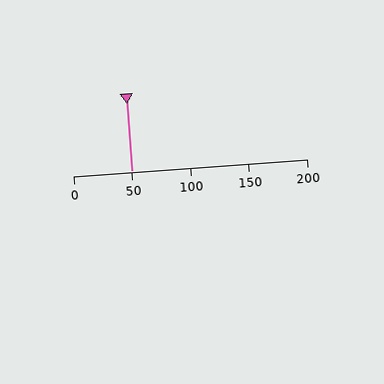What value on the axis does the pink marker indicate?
The marker indicates approximately 50.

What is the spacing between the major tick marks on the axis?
The major ticks are spaced 50 apart.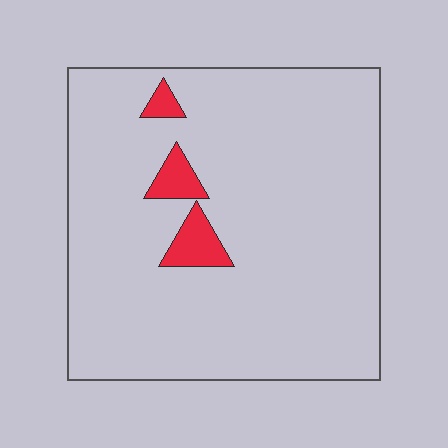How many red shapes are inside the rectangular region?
3.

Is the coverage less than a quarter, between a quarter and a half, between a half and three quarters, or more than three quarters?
Less than a quarter.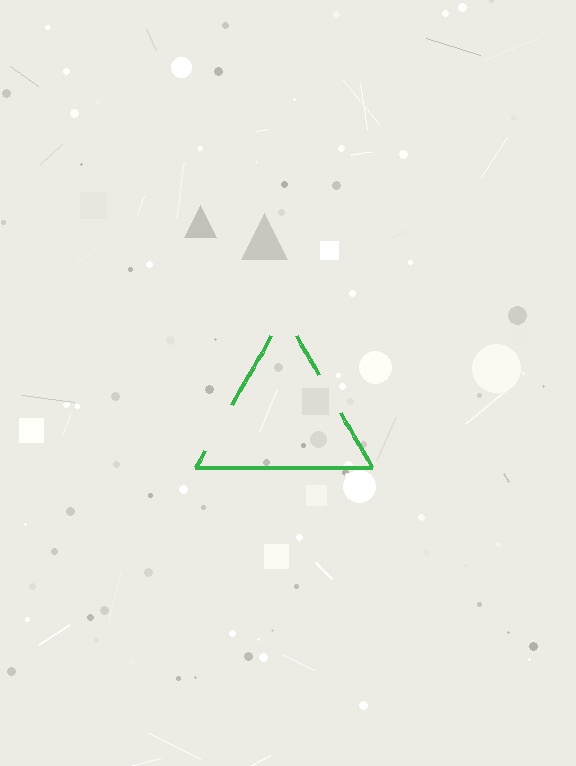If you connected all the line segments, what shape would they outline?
They would outline a triangle.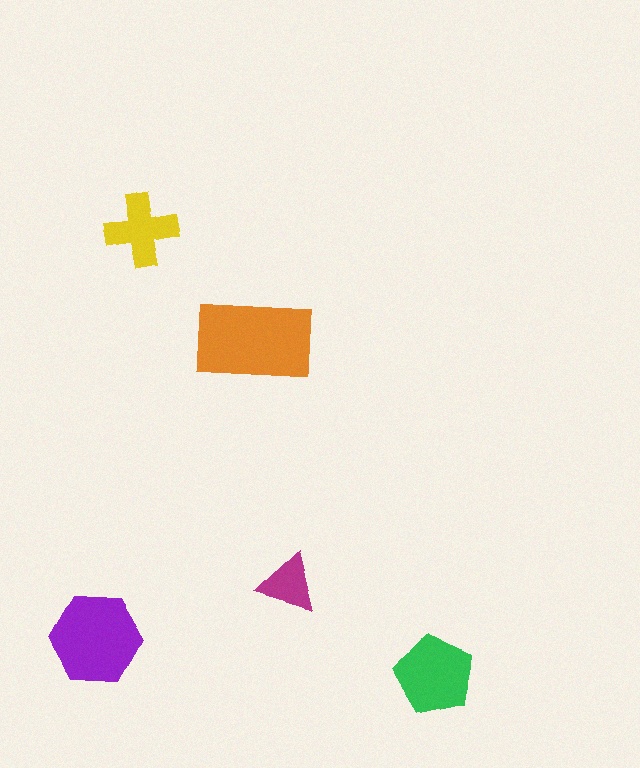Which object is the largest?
The orange rectangle.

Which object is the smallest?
The magenta triangle.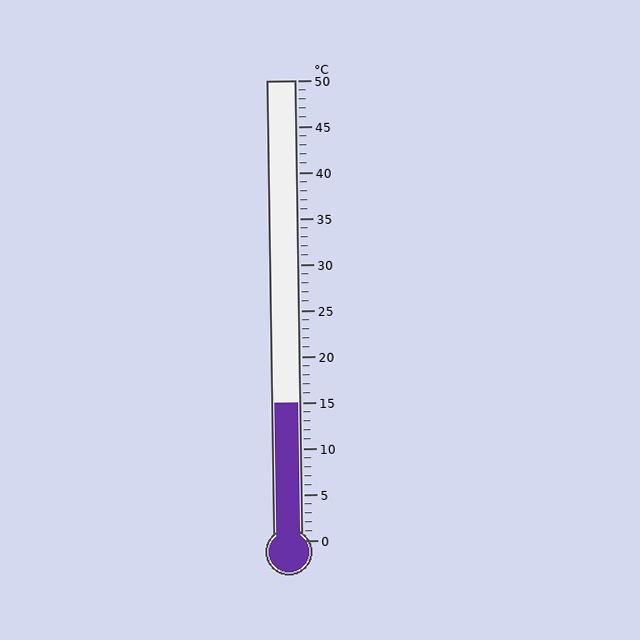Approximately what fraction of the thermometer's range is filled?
The thermometer is filled to approximately 30% of its range.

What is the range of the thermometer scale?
The thermometer scale ranges from 0°C to 50°C.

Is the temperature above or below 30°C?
The temperature is below 30°C.